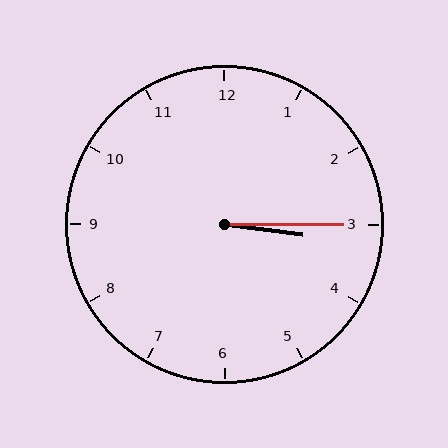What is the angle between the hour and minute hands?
Approximately 8 degrees.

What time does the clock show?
3:15.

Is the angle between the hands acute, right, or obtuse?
It is acute.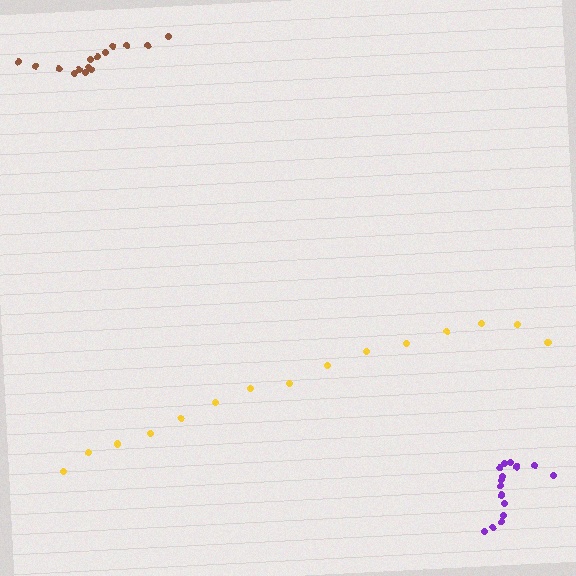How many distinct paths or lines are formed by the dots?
There are 3 distinct paths.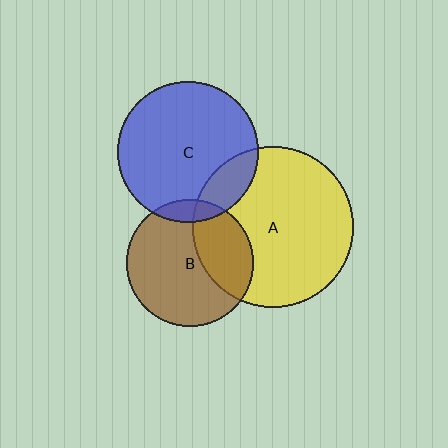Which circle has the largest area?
Circle A (yellow).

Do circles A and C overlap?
Yes.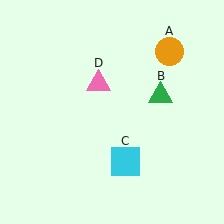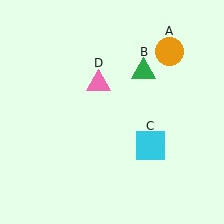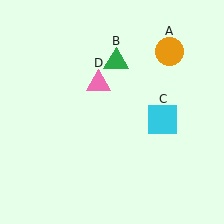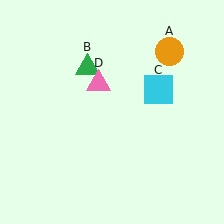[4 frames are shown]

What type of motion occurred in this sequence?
The green triangle (object B), cyan square (object C) rotated counterclockwise around the center of the scene.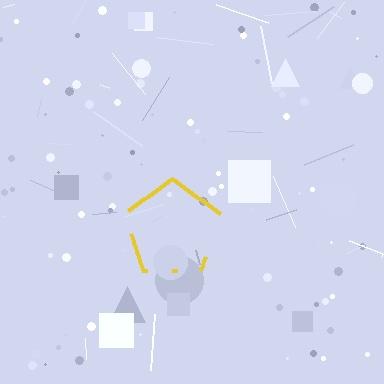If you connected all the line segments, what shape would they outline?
They would outline a pentagon.